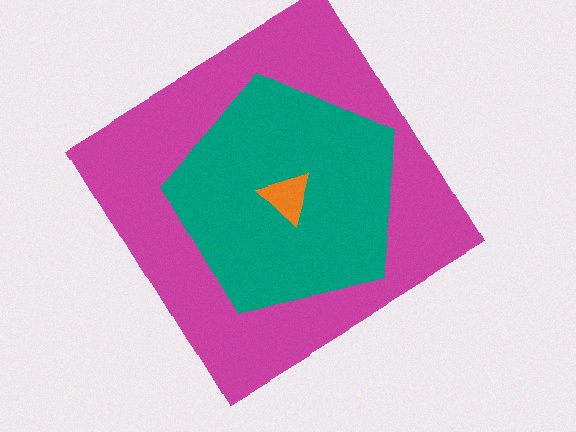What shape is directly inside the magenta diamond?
The teal pentagon.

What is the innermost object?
The orange triangle.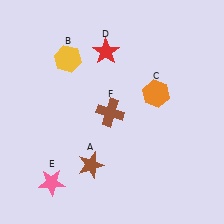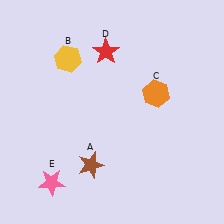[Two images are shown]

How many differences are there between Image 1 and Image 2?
There is 1 difference between the two images.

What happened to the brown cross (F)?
The brown cross (F) was removed in Image 2. It was in the bottom-left area of Image 1.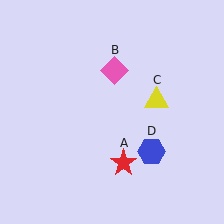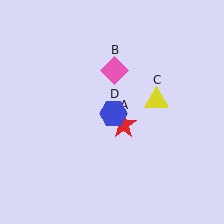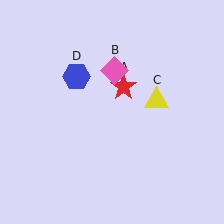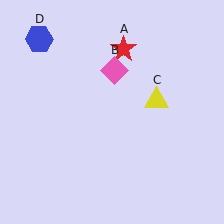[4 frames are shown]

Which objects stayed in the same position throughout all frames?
Pink diamond (object B) and yellow triangle (object C) remained stationary.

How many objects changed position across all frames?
2 objects changed position: red star (object A), blue hexagon (object D).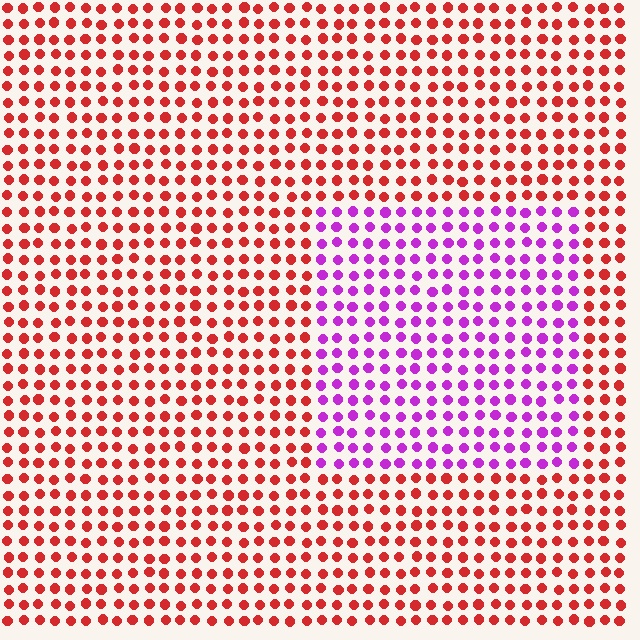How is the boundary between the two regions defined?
The boundary is defined purely by a slight shift in hue (about 65 degrees). Spacing, size, and orientation are identical on both sides.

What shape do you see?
I see a rectangle.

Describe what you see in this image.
The image is filled with small red elements in a uniform arrangement. A rectangle-shaped region is visible where the elements are tinted to a slightly different hue, forming a subtle color boundary.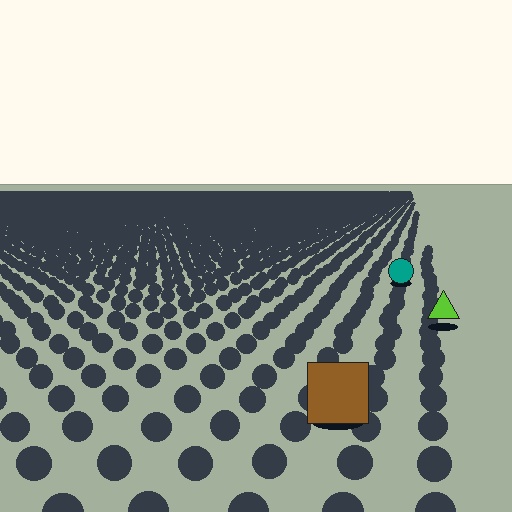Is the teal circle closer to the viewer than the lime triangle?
No. The lime triangle is closer — you can tell from the texture gradient: the ground texture is coarser near it.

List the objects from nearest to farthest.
From nearest to farthest: the brown square, the lime triangle, the teal circle.